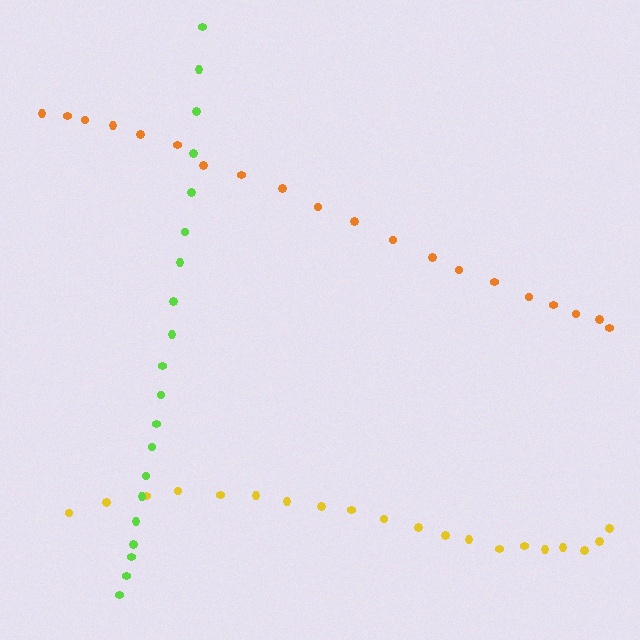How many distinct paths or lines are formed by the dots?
There are 3 distinct paths.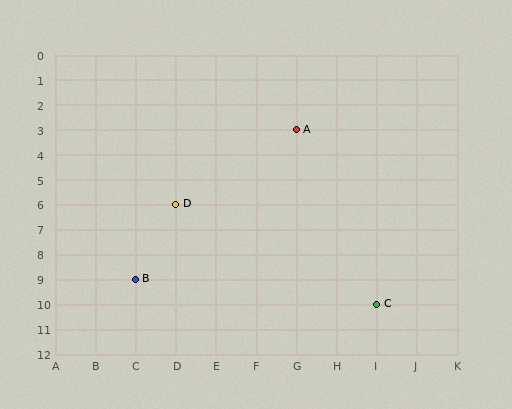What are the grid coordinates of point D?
Point D is at grid coordinates (D, 6).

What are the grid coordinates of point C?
Point C is at grid coordinates (I, 10).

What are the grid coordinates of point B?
Point B is at grid coordinates (C, 9).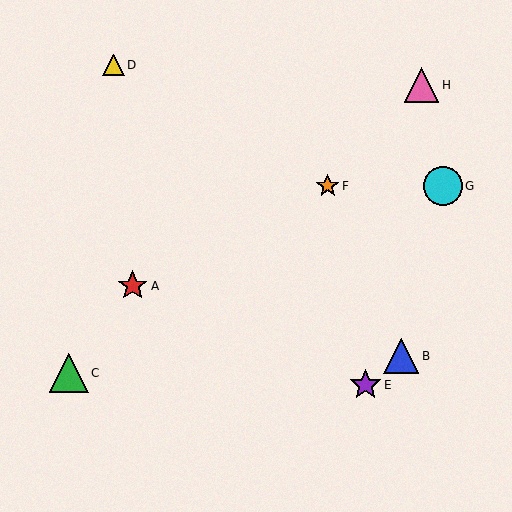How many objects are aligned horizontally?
2 objects (F, G) are aligned horizontally.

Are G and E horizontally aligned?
No, G is at y≈186 and E is at y≈385.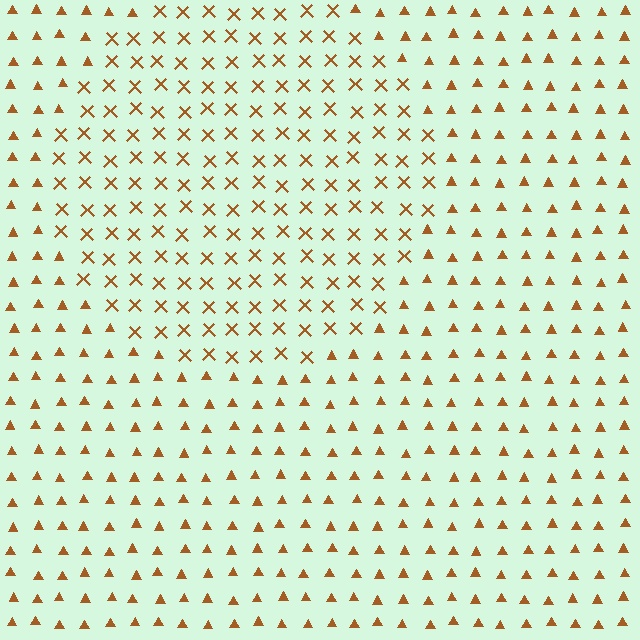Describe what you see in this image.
The image is filled with small brown elements arranged in a uniform grid. A circle-shaped region contains X marks, while the surrounding area contains triangles. The boundary is defined purely by the change in element shape.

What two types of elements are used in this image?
The image uses X marks inside the circle region and triangles outside it.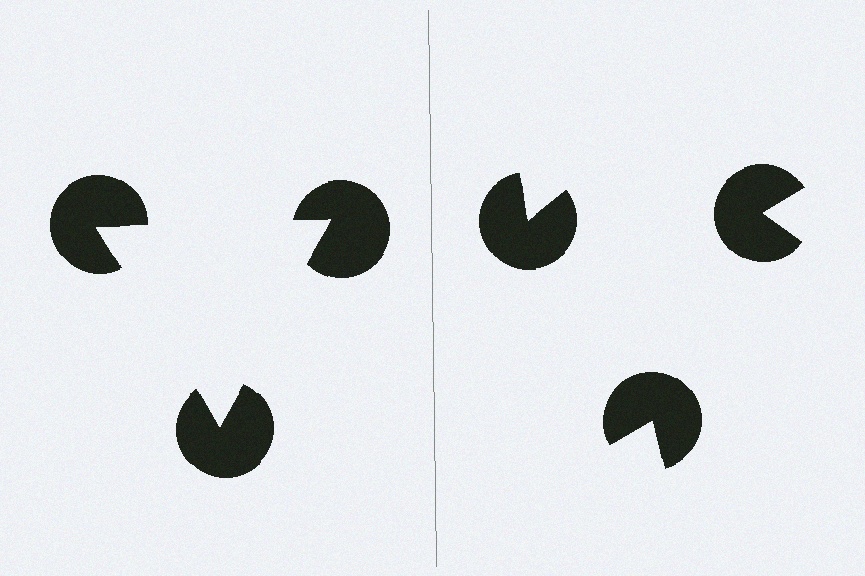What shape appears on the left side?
An illusory triangle.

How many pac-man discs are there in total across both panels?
6 — 3 on each side.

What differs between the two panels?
The pac-man discs are positioned identically on both sides; only the wedge orientations differ. On the left they align to a triangle; on the right they are misaligned.